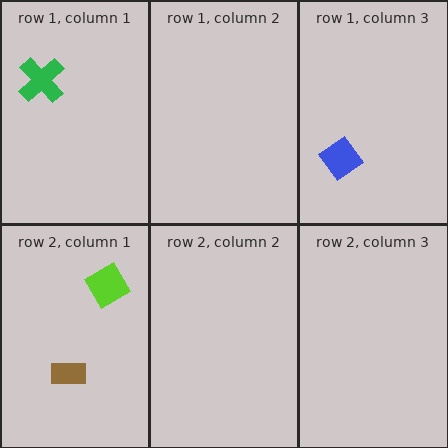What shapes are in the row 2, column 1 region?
The brown rectangle, the lime diamond.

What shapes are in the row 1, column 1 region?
The green cross.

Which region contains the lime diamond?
The row 2, column 1 region.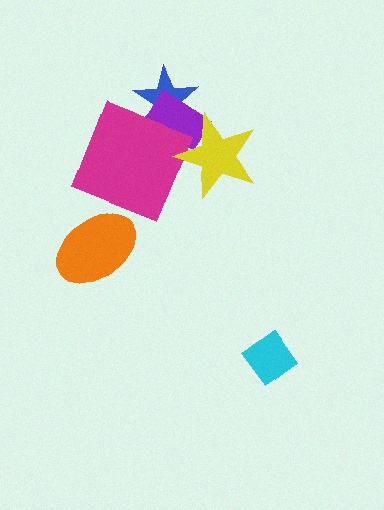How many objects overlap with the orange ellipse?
0 objects overlap with the orange ellipse.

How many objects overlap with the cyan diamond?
0 objects overlap with the cyan diamond.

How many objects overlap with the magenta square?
2 objects overlap with the magenta square.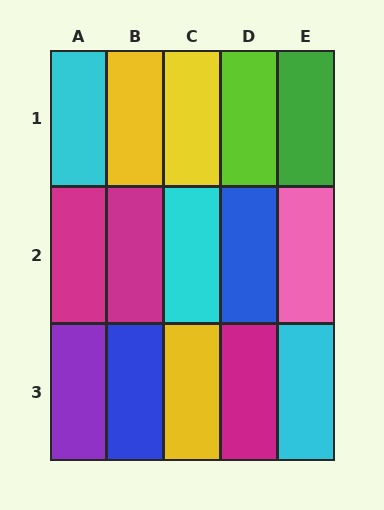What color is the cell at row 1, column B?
Yellow.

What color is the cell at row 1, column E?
Green.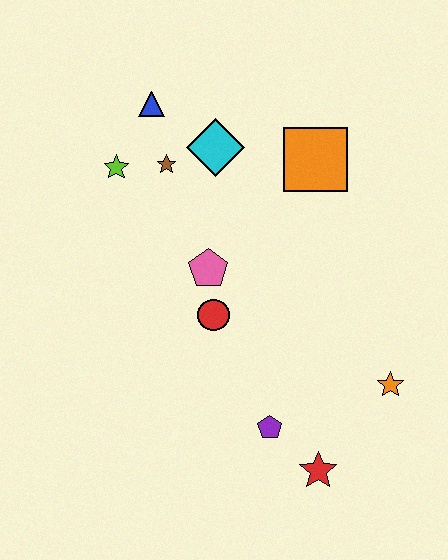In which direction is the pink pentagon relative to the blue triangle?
The pink pentagon is below the blue triangle.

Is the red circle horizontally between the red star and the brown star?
Yes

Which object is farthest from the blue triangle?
The red star is farthest from the blue triangle.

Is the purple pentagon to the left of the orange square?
Yes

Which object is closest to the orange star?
The red star is closest to the orange star.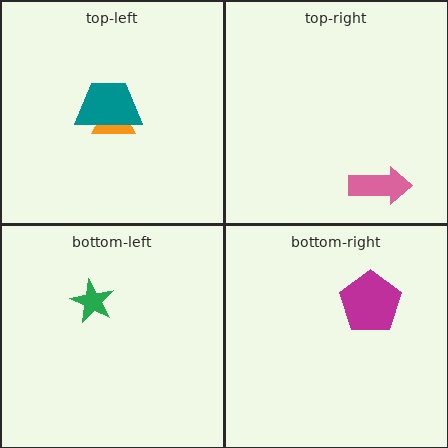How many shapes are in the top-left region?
2.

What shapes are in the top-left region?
The orange triangle, the teal trapezoid.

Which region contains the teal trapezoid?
The top-left region.